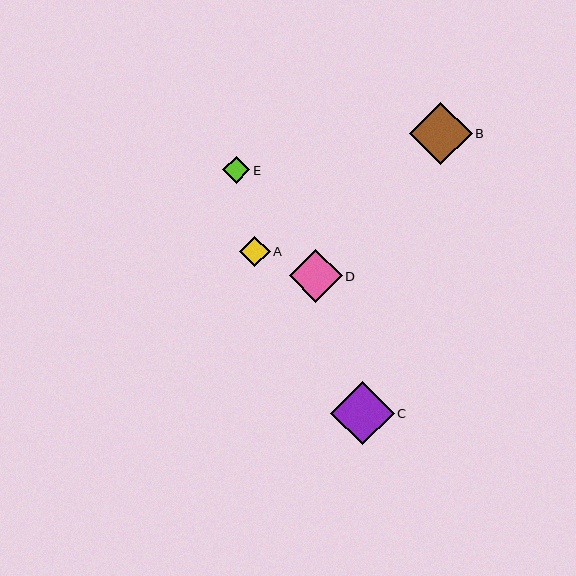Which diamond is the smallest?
Diamond E is the smallest with a size of approximately 27 pixels.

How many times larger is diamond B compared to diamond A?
Diamond B is approximately 2.1 times the size of diamond A.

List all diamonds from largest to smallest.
From largest to smallest: C, B, D, A, E.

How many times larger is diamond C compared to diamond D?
Diamond C is approximately 1.2 times the size of diamond D.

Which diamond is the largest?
Diamond C is the largest with a size of approximately 63 pixels.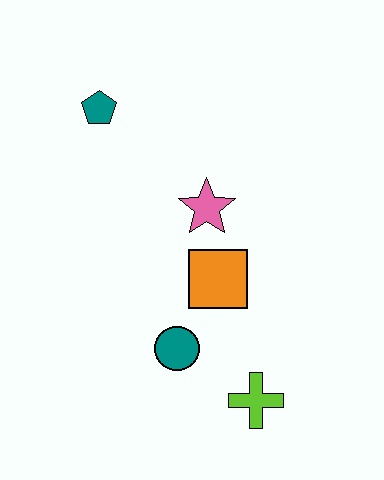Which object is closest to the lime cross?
The teal circle is closest to the lime cross.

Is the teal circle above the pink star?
No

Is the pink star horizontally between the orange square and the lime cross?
No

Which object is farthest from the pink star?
The lime cross is farthest from the pink star.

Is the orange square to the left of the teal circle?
No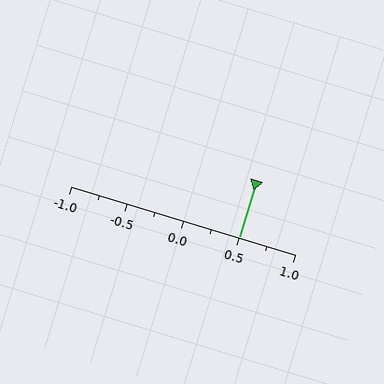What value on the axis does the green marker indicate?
The marker indicates approximately 0.5.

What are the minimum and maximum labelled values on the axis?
The axis runs from -1.0 to 1.0.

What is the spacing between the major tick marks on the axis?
The major ticks are spaced 0.5 apart.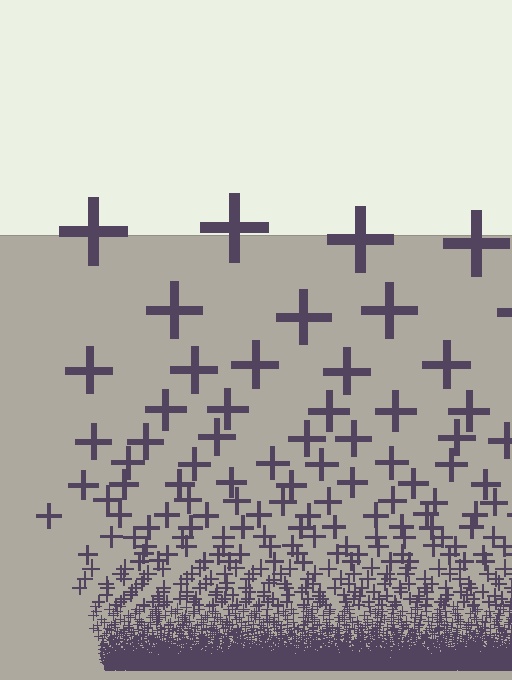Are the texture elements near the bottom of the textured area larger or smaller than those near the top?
Smaller. The gradient is inverted — elements near the bottom are smaller and denser.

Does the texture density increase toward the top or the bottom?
Density increases toward the bottom.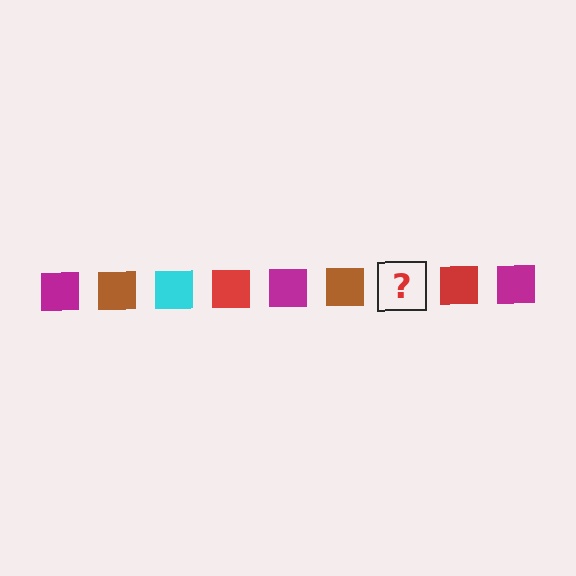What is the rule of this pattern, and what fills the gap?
The rule is that the pattern cycles through magenta, brown, cyan, red squares. The gap should be filled with a cyan square.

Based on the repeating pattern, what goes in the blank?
The blank should be a cyan square.